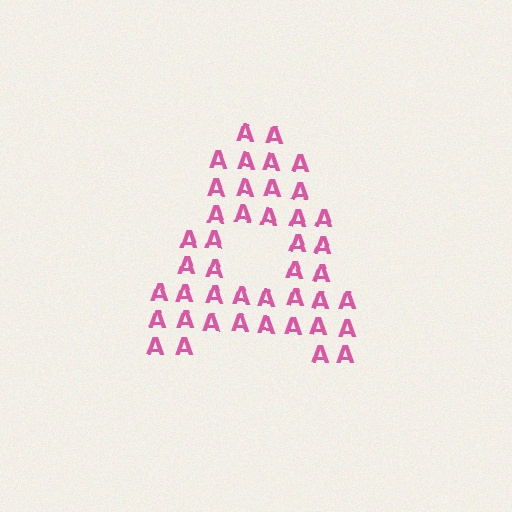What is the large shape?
The large shape is the letter A.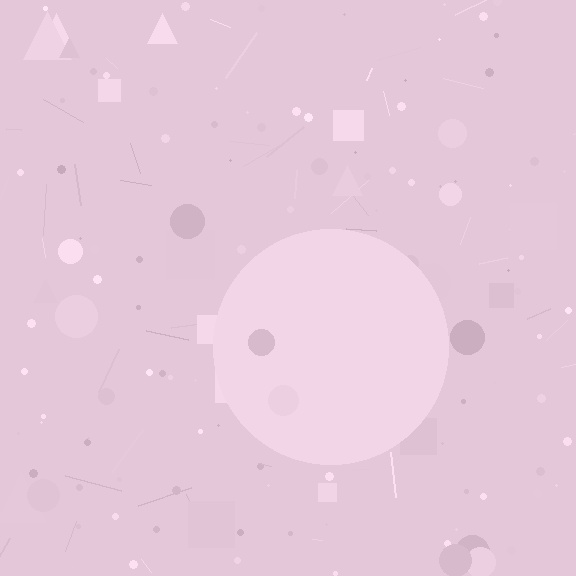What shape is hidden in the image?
A circle is hidden in the image.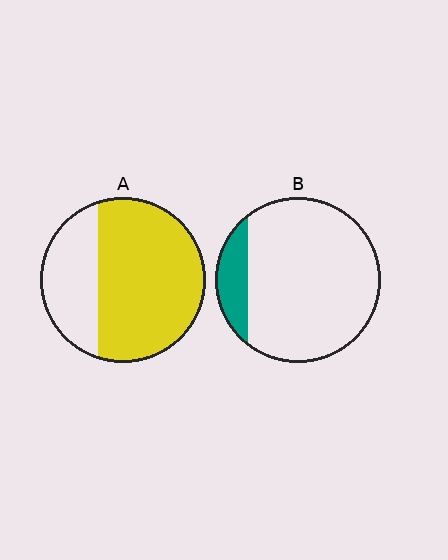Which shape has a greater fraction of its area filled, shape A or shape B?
Shape A.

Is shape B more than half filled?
No.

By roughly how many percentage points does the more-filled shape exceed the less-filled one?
By roughly 55 percentage points (A over B).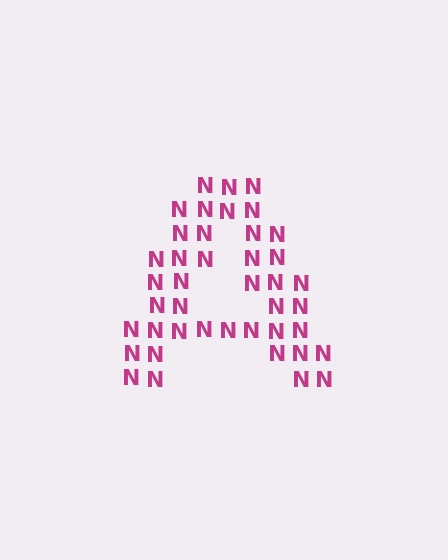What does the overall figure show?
The overall figure shows the letter A.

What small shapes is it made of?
It is made of small letter N's.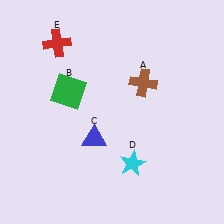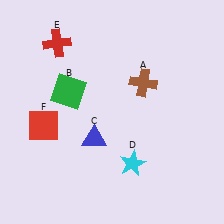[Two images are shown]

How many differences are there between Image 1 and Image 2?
There is 1 difference between the two images.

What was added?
A red square (F) was added in Image 2.